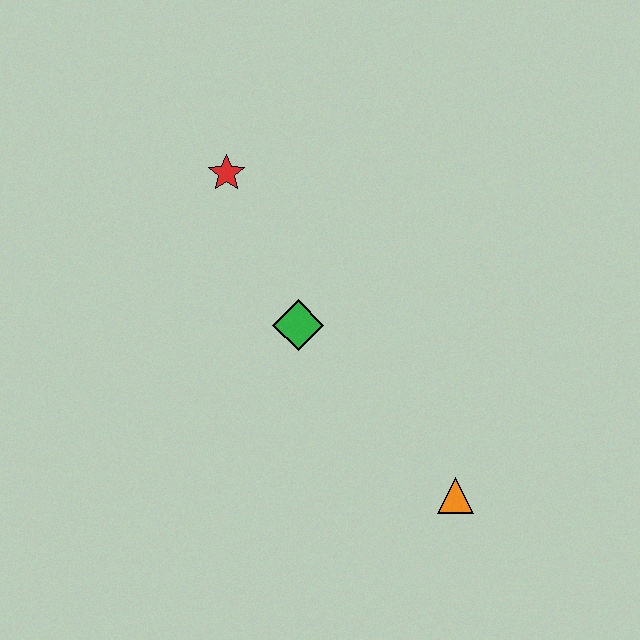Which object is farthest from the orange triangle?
The red star is farthest from the orange triangle.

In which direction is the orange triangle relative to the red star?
The orange triangle is below the red star.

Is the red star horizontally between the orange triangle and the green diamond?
No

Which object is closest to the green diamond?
The red star is closest to the green diamond.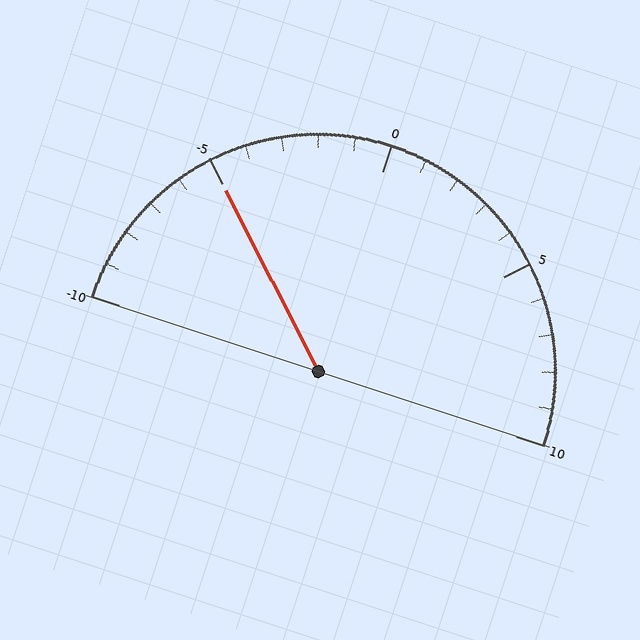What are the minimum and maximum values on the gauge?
The gauge ranges from -10 to 10.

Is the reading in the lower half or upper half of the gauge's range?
The reading is in the lower half of the range (-10 to 10).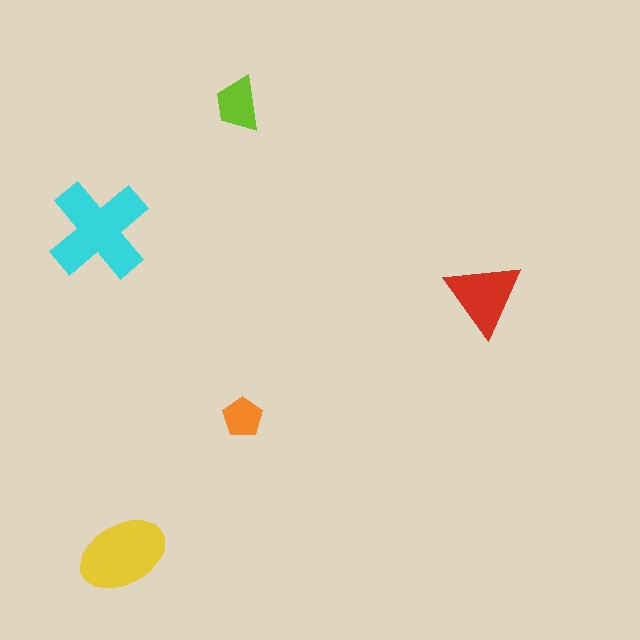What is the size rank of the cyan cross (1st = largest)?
1st.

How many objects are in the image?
There are 5 objects in the image.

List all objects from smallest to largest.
The orange pentagon, the lime trapezoid, the red triangle, the yellow ellipse, the cyan cross.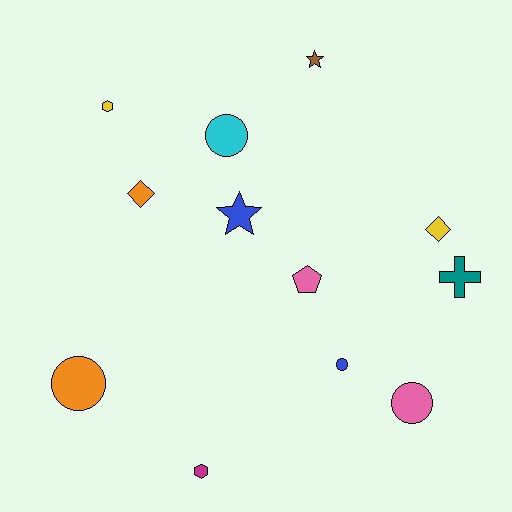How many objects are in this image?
There are 12 objects.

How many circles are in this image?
There are 4 circles.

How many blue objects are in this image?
There are 2 blue objects.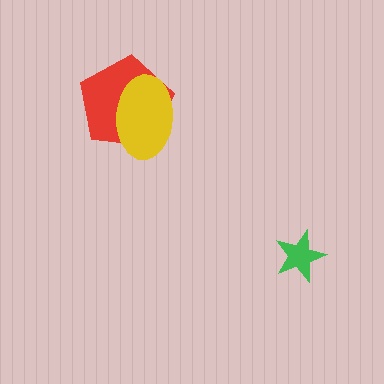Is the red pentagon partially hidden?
Yes, it is partially covered by another shape.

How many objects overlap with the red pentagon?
1 object overlaps with the red pentagon.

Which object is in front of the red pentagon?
The yellow ellipse is in front of the red pentagon.